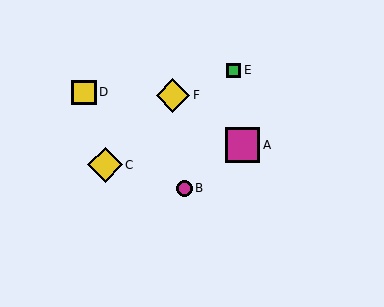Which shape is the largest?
The yellow diamond (labeled C) is the largest.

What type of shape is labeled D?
Shape D is a yellow square.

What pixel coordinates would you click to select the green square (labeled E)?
Click at (234, 71) to select the green square E.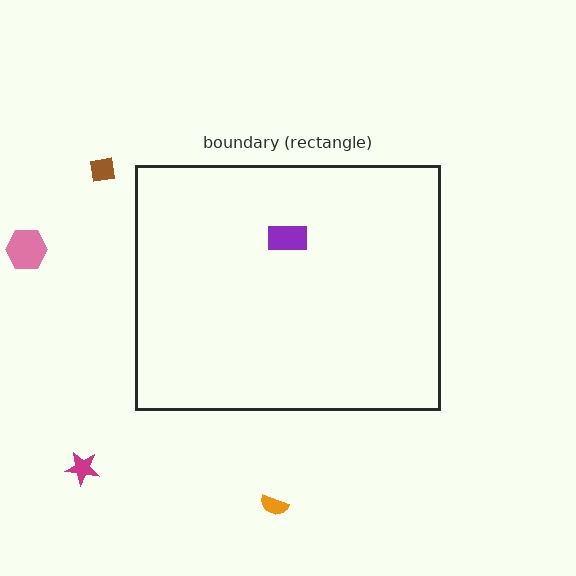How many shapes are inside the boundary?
1 inside, 4 outside.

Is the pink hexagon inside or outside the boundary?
Outside.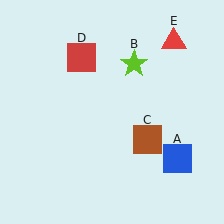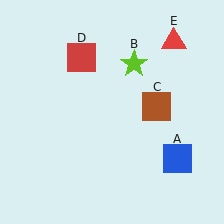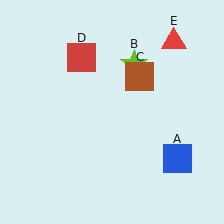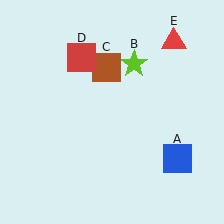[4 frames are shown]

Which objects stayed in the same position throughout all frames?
Blue square (object A) and lime star (object B) and red square (object D) and red triangle (object E) remained stationary.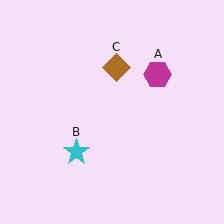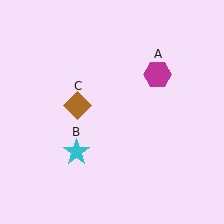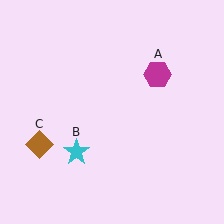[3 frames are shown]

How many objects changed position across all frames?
1 object changed position: brown diamond (object C).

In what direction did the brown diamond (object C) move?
The brown diamond (object C) moved down and to the left.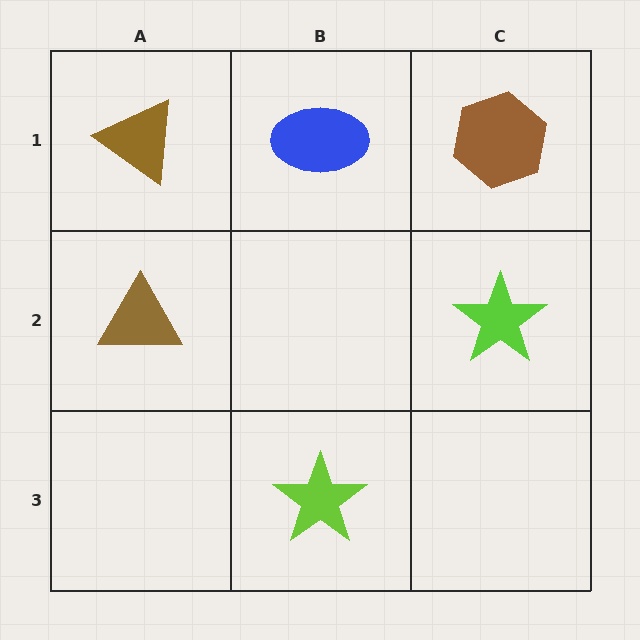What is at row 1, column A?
A brown triangle.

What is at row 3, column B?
A lime star.